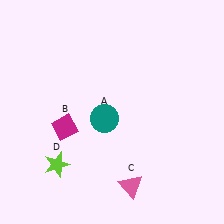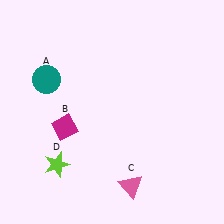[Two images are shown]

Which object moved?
The teal circle (A) moved left.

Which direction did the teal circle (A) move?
The teal circle (A) moved left.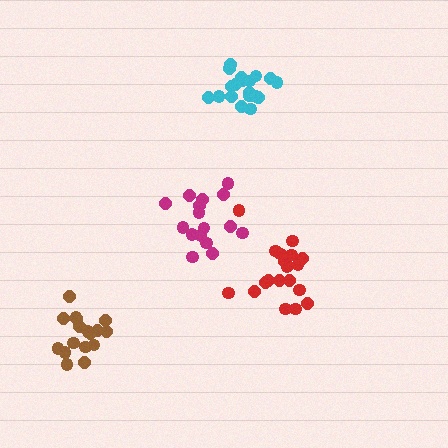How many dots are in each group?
Group 1: 20 dots, Group 2: 16 dots, Group 3: 19 dots, Group 4: 18 dots (73 total).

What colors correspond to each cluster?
The clusters are colored: red, magenta, cyan, brown.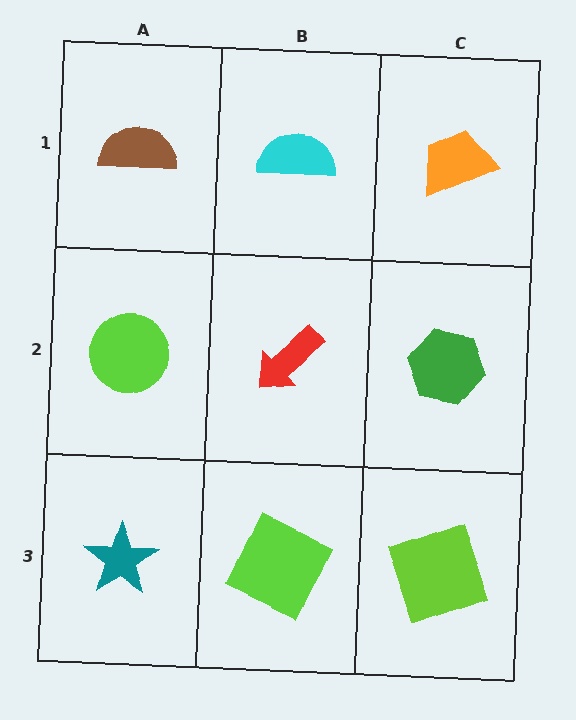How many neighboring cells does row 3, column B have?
3.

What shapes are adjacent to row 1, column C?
A green hexagon (row 2, column C), a cyan semicircle (row 1, column B).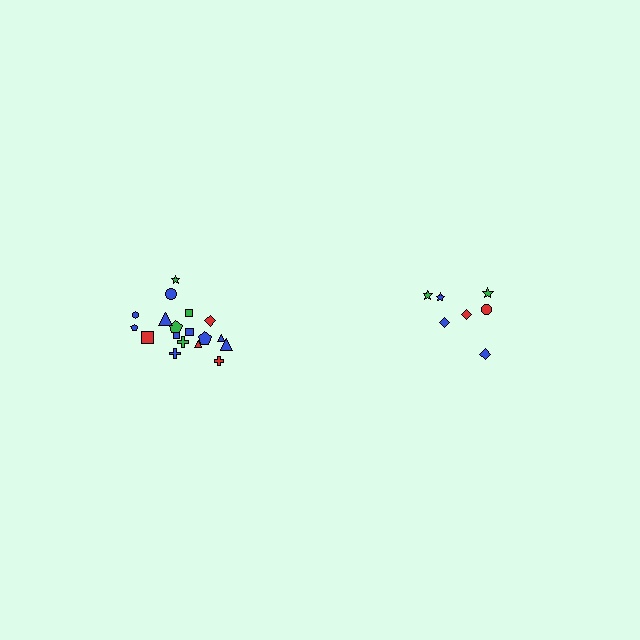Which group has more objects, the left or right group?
The left group.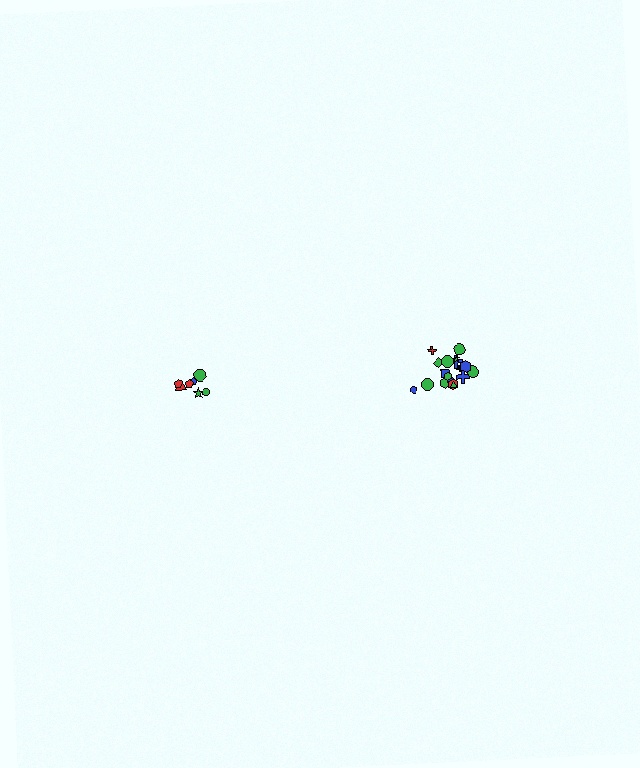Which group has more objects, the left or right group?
The right group.